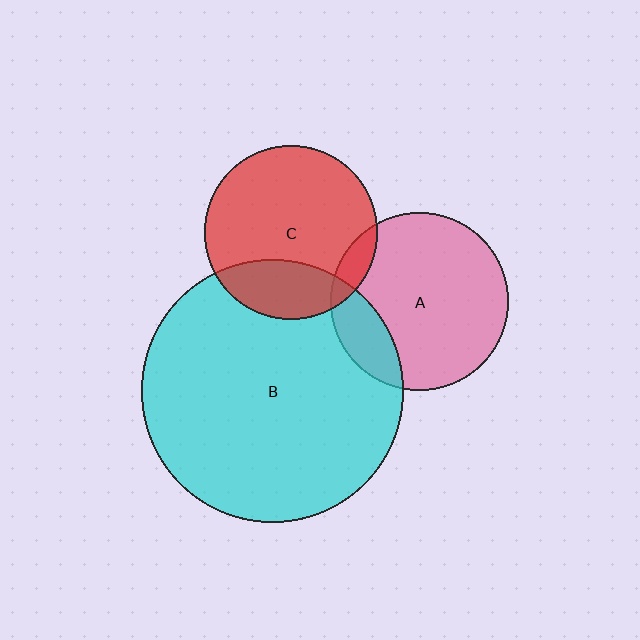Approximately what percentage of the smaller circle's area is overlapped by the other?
Approximately 10%.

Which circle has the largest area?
Circle B (cyan).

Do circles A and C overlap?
Yes.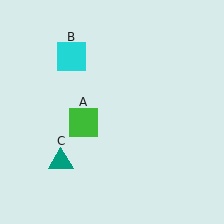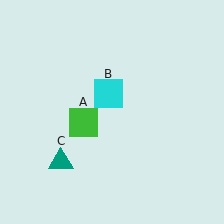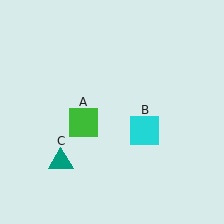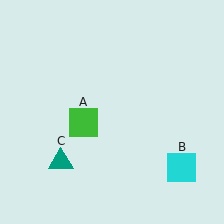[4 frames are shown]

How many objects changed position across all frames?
1 object changed position: cyan square (object B).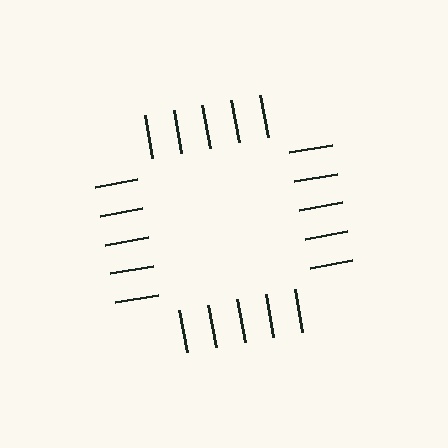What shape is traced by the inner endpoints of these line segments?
An illusory square — the line segments terminate on its edges but no continuous stroke is drawn.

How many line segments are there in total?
20 — 5 along each of the 4 edges.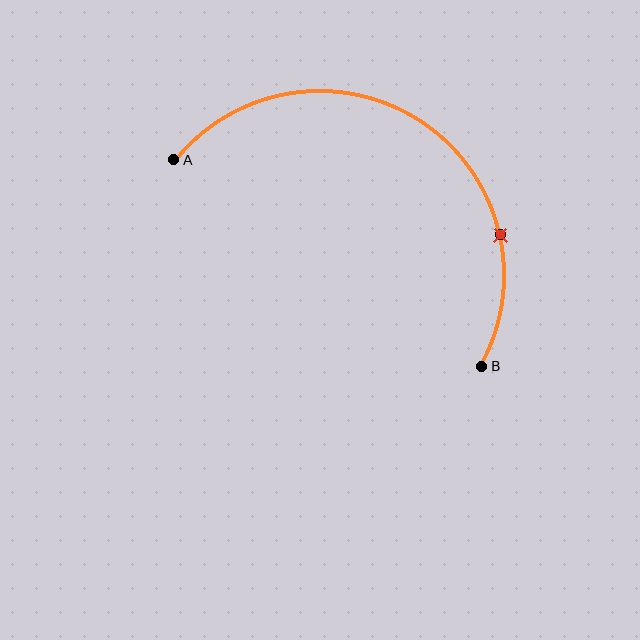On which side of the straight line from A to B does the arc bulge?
The arc bulges above and to the right of the straight line connecting A and B.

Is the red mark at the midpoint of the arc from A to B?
No. The red mark lies on the arc but is closer to endpoint B. The arc midpoint would be at the point on the curve equidistant along the arc from both A and B.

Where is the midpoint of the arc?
The arc midpoint is the point on the curve farthest from the straight line joining A and B. It sits above and to the right of that line.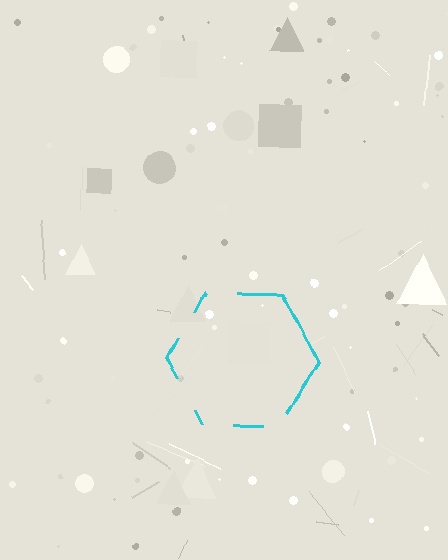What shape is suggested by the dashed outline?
The dashed outline suggests a hexagon.